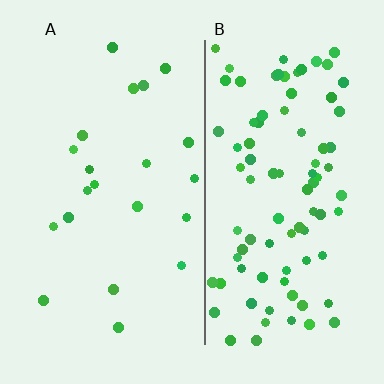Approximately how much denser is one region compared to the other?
Approximately 4.2× — region B over region A.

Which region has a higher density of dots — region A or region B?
B (the right).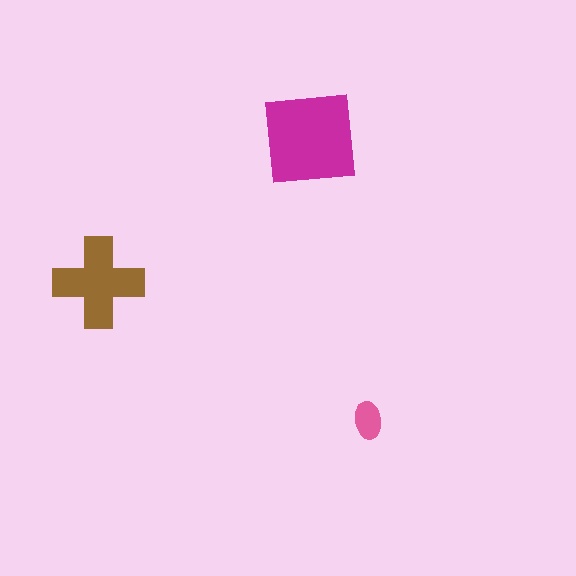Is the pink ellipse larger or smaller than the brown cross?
Smaller.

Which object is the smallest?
The pink ellipse.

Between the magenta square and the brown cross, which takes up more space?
The magenta square.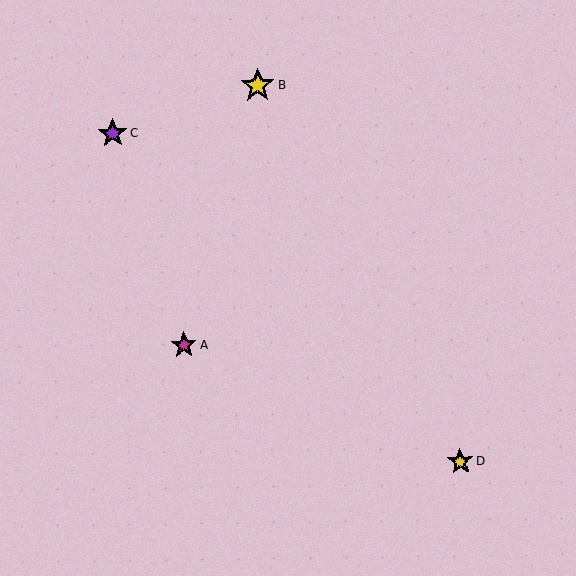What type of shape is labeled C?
Shape C is a purple star.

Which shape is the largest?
The yellow star (labeled B) is the largest.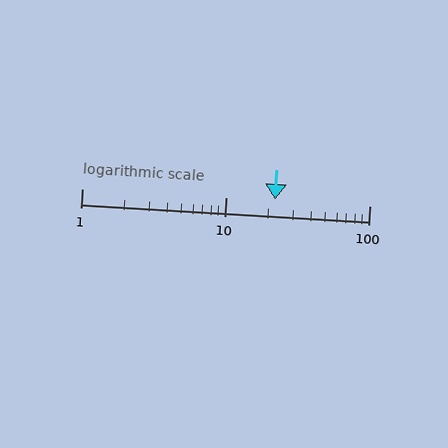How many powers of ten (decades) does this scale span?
The scale spans 2 decades, from 1 to 100.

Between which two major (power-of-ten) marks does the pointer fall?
The pointer is between 10 and 100.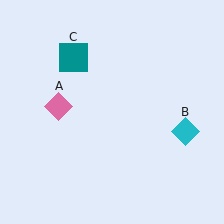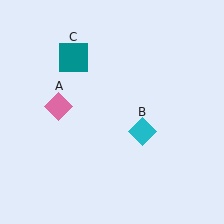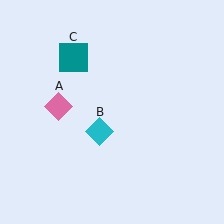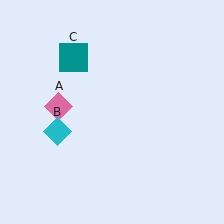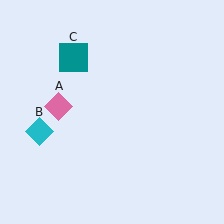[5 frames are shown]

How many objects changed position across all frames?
1 object changed position: cyan diamond (object B).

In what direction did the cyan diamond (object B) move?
The cyan diamond (object B) moved left.